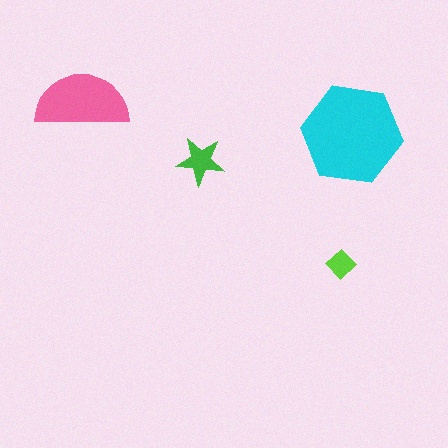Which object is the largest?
The cyan hexagon.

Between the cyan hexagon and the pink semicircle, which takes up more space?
The cyan hexagon.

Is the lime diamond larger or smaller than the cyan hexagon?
Smaller.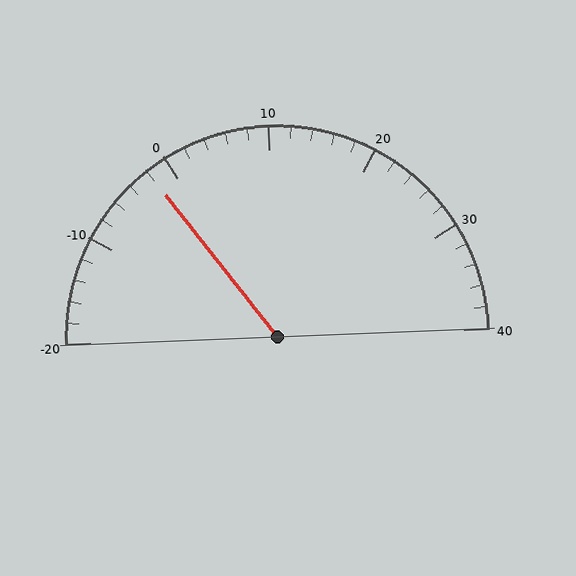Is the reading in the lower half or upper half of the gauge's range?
The reading is in the lower half of the range (-20 to 40).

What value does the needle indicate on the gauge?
The needle indicates approximately -2.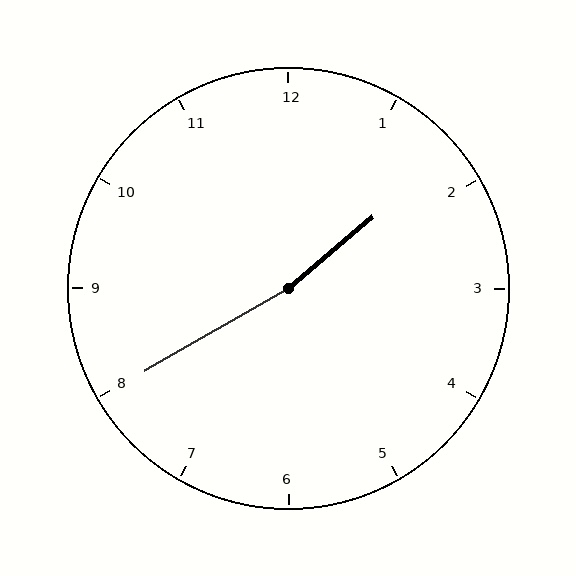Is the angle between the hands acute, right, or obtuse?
It is obtuse.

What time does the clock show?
1:40.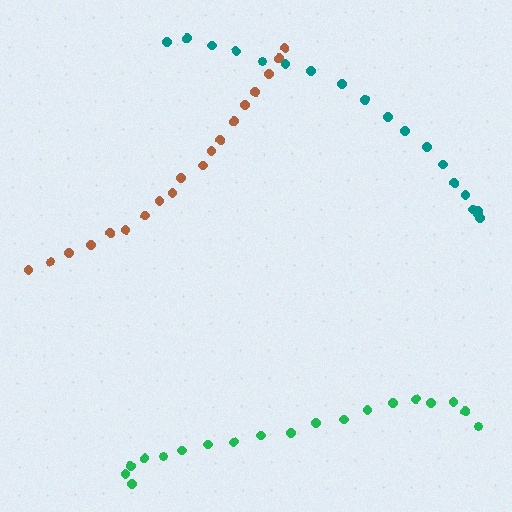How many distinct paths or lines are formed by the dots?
There are 3 distinct paths.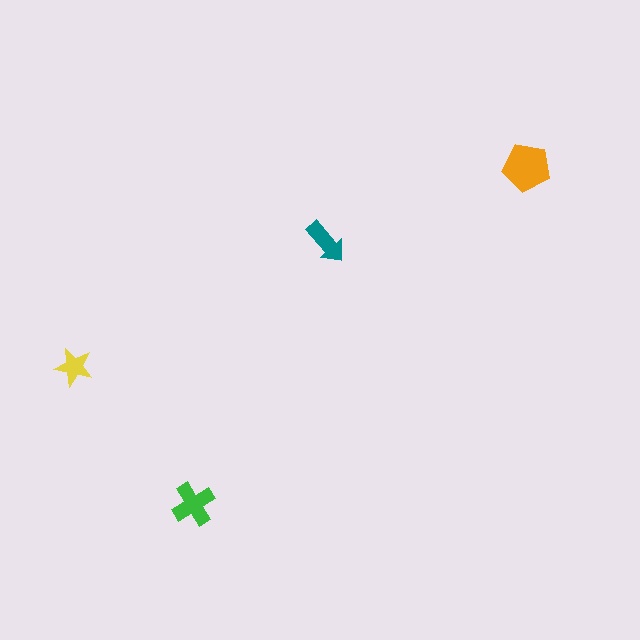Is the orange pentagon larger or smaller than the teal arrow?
Larger.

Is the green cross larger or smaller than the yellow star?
Larger.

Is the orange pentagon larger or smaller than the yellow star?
Larger.